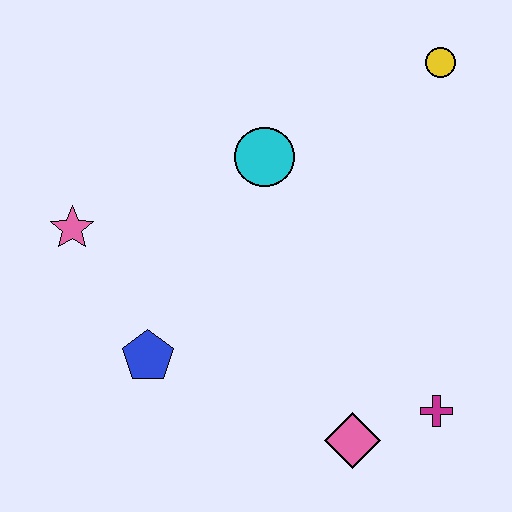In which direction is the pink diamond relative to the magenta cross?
The pink diamond is to the left of the magenta cross.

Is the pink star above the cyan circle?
No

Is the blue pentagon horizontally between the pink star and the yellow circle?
Yes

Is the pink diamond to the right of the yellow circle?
No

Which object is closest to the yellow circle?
The cyan circle is closest to the yellow circle.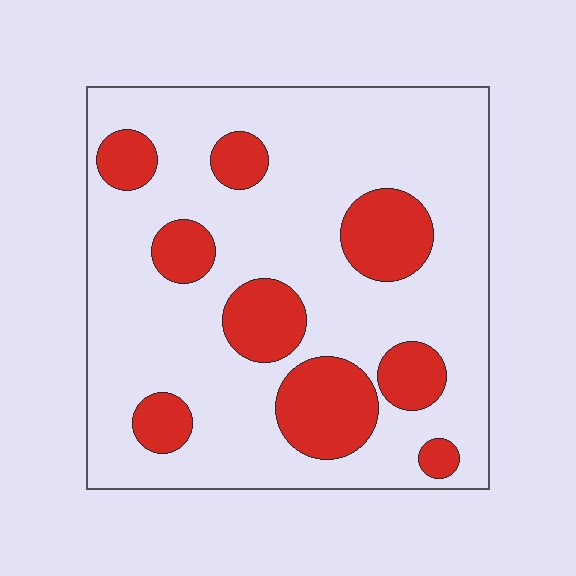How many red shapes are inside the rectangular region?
9.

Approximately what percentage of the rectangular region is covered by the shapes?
Approximately 25%.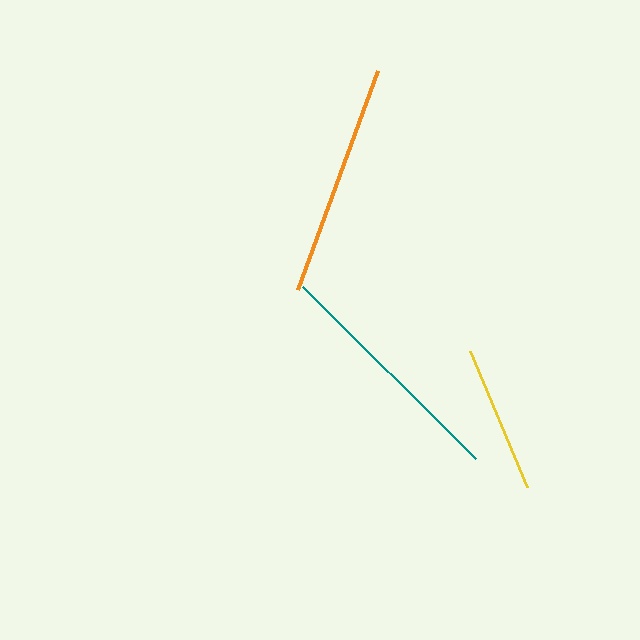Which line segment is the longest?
The teal line is the longest at approximately 244 pixels.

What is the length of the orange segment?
The orange segment is approximately 233 pixels long.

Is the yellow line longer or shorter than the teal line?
The teal line is longer than the yellow line.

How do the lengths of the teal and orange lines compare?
The teal and orange lines are approximately the same length.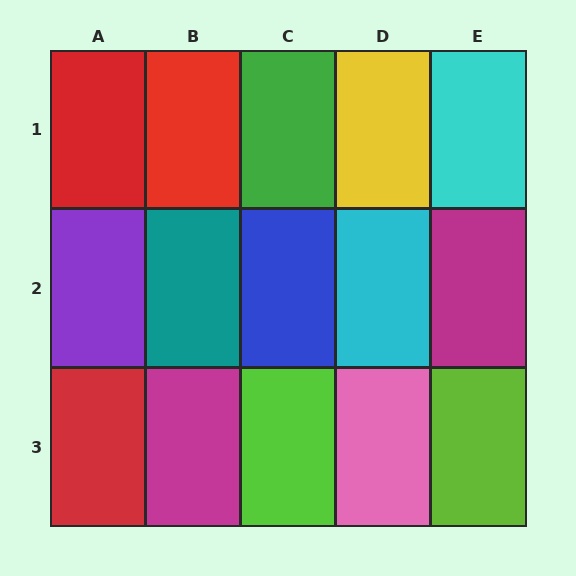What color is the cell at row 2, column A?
Purple.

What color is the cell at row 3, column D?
Pink.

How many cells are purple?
1 cell is purple.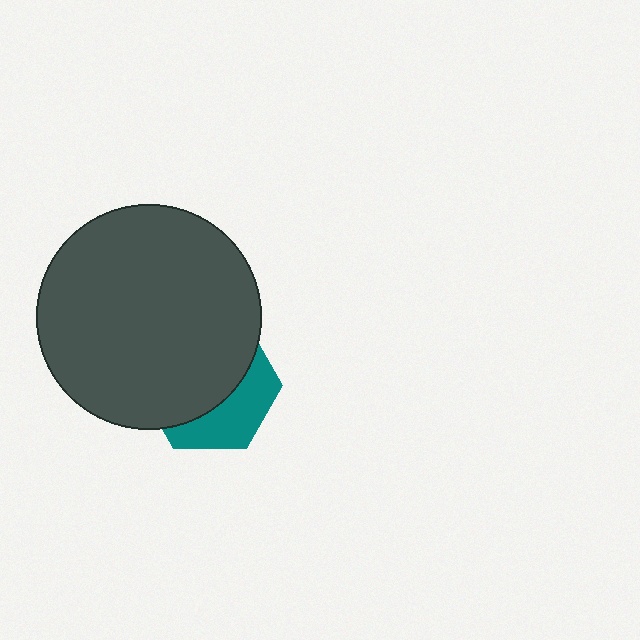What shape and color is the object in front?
The object in front is a dark gray circle.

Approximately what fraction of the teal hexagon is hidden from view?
Roughly 64% of the teal hexagon is hidden behind the dark gray circle.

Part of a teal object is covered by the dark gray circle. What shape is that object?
It is a hexagon.